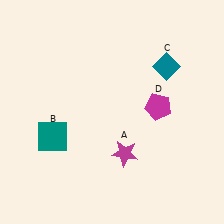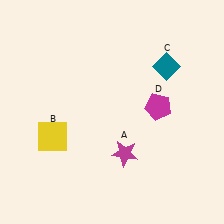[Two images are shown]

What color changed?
The square (B) changed from teal in Image 1 to yellow in Image 2.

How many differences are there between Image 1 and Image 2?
There is 1 difference between the two images.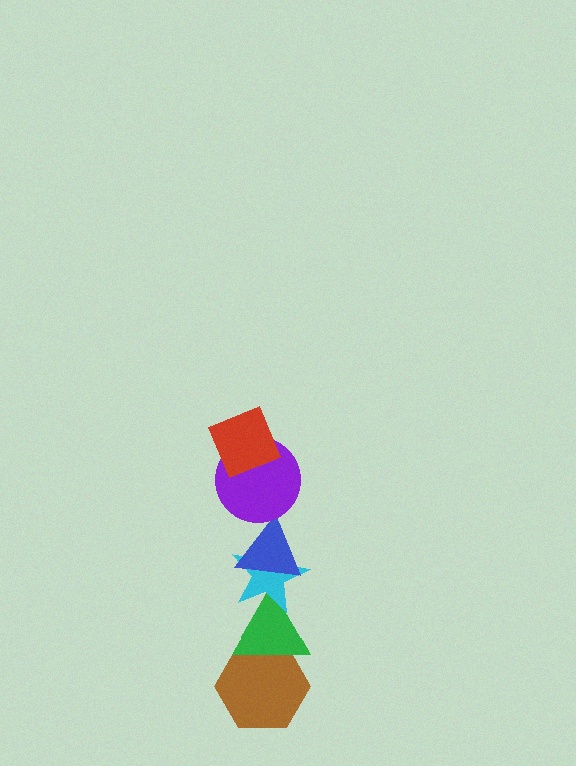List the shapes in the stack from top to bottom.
From top to bottom: the red diamond, the purple circle, the blue triangle, the cyan star, the green triangle, the brown hexagon.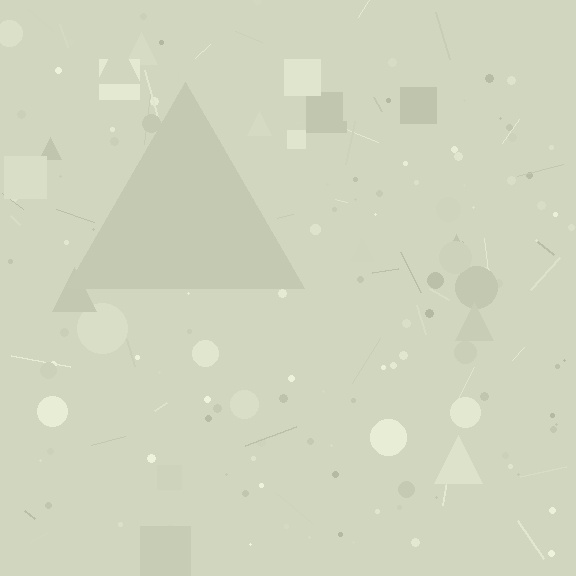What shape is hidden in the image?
A triangle is hidden in the image.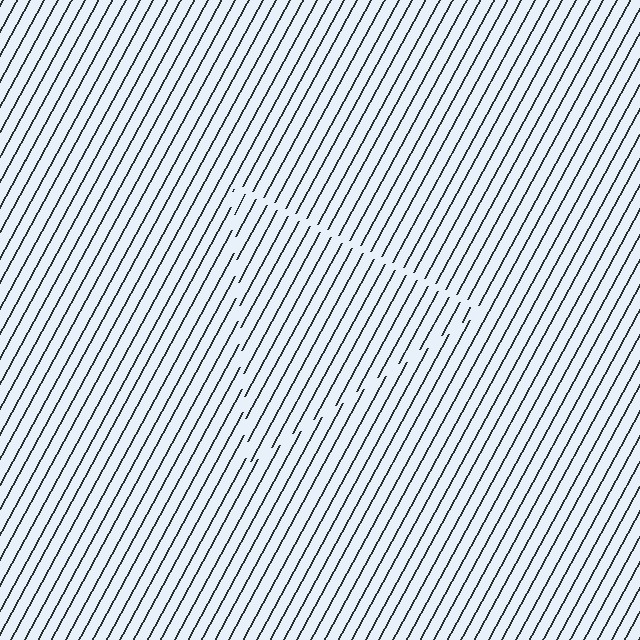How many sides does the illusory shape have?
3 sides — the line-ends trace a triangle.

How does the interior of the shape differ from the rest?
The interior of the shape contains the same grating, shifted by half a period — the contour is defined by the phase discontinuity where line-ends from the inner and outer gratings abut.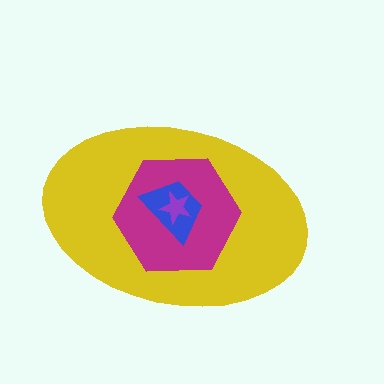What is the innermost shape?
The purple star.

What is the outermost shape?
The yellow ellipse.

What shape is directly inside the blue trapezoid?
The purple star.